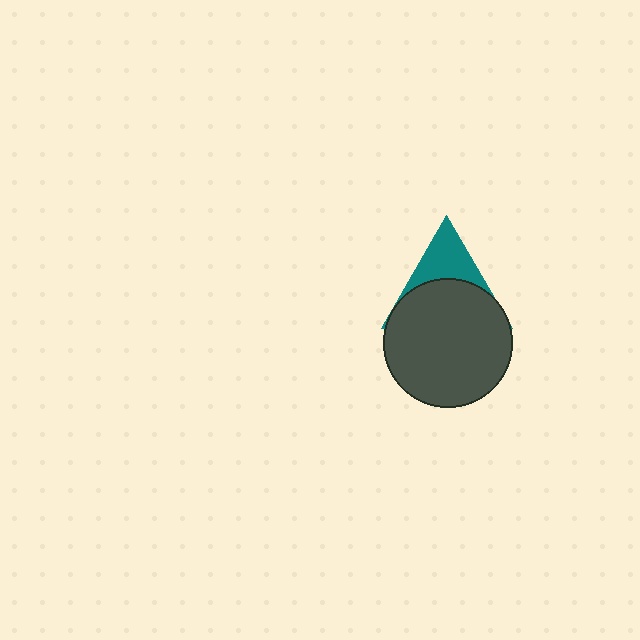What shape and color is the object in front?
The object in front is a dark gray circle.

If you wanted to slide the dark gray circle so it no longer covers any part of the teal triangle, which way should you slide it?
Slide it down — that is the most direct way to separate the two shapes.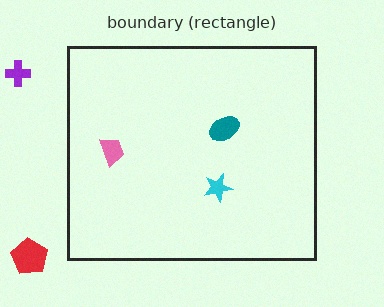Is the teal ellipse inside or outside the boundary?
Inside.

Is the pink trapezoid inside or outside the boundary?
Inside.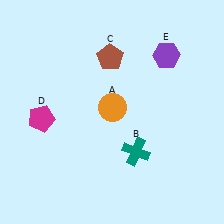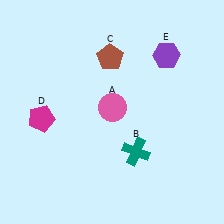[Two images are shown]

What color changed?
The circle (A) changed from orange in Image 1 to pink in Image 2.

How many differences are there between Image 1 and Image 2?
There is 1 difference between the two images.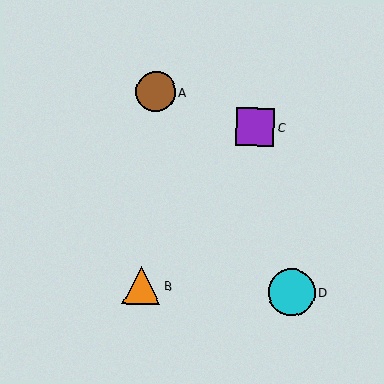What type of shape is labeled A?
Shape A is a brown circle.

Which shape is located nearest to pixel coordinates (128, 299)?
The orange triangle (labeled B) at (142, 285) is nearest to that location.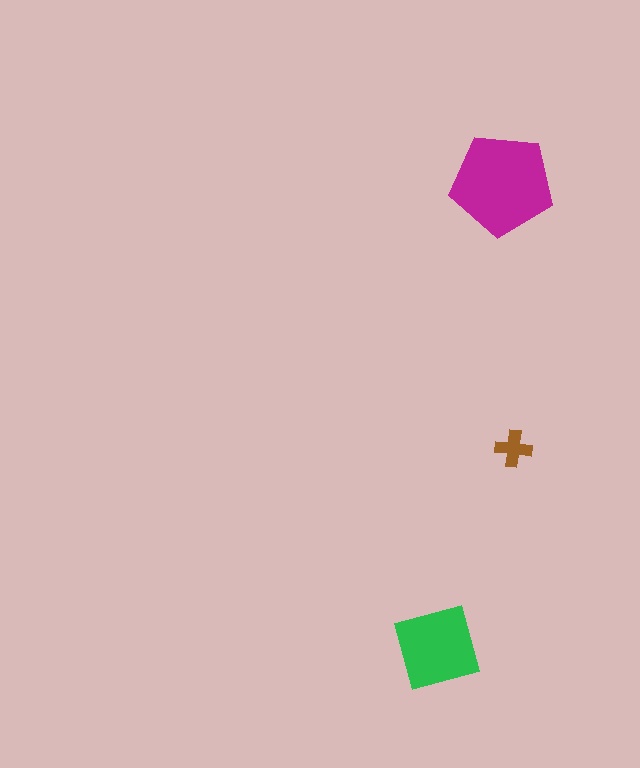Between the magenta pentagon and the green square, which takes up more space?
The magenta pentagon.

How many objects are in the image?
There are 3 objects in the image.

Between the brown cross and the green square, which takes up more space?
The green square.